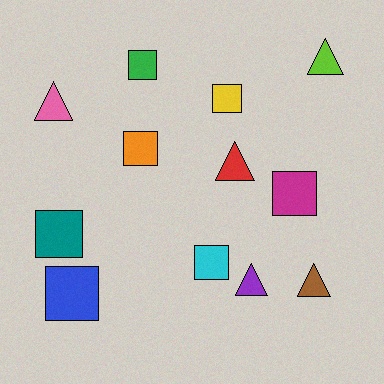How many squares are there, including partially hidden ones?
There are 7 squares.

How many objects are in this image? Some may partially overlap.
There are 12 objects.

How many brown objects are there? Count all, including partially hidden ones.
There is 1 brown object.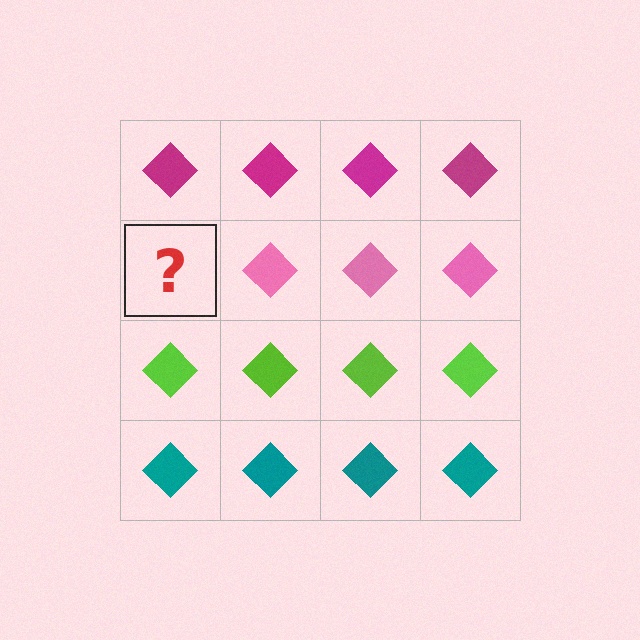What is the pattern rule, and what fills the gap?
The rule is that each row has a consistent color. The gap should be filled with a pink diamond.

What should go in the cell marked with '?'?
The missing cell should contain a pink diamond.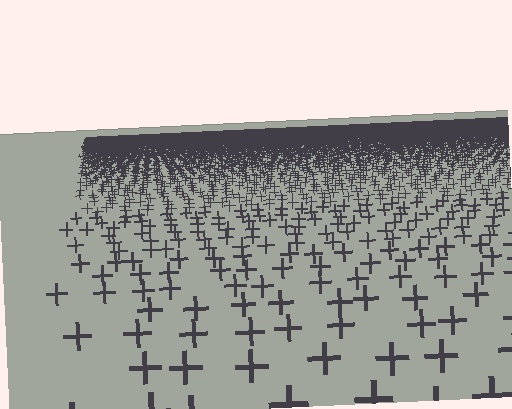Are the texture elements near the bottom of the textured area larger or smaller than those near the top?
Larger. Near the bottom, elements are closer to the viewer and appear at a bigger on-screen size.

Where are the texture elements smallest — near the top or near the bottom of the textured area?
Near the top.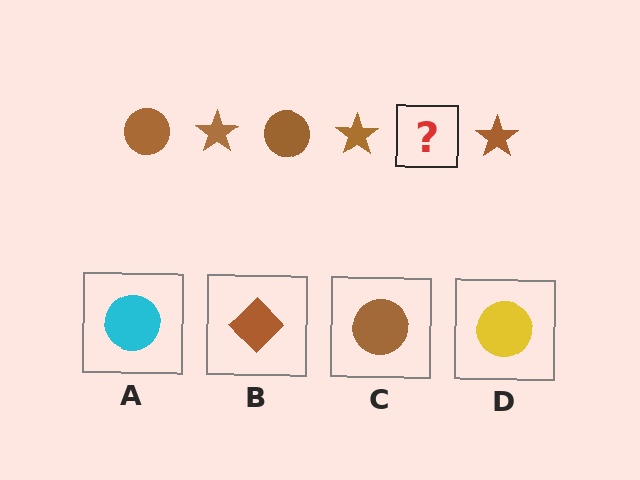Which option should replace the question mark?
Option C.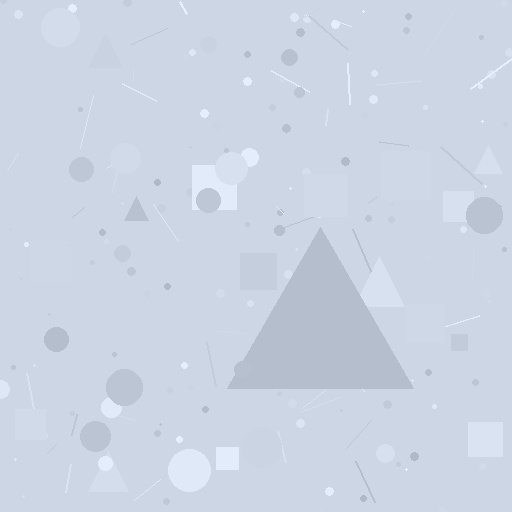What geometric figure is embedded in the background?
A triangle is embedded in the background.